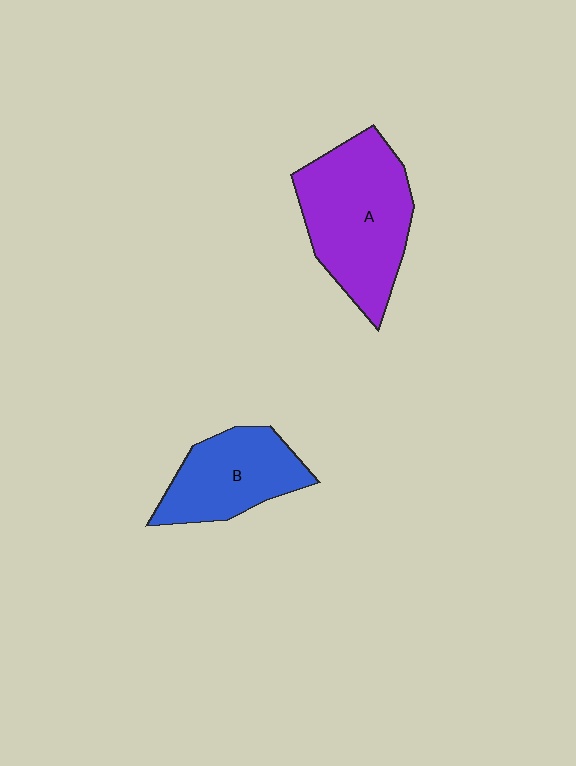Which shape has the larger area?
Shape A (purple).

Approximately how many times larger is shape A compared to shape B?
Approximately 1.5 times.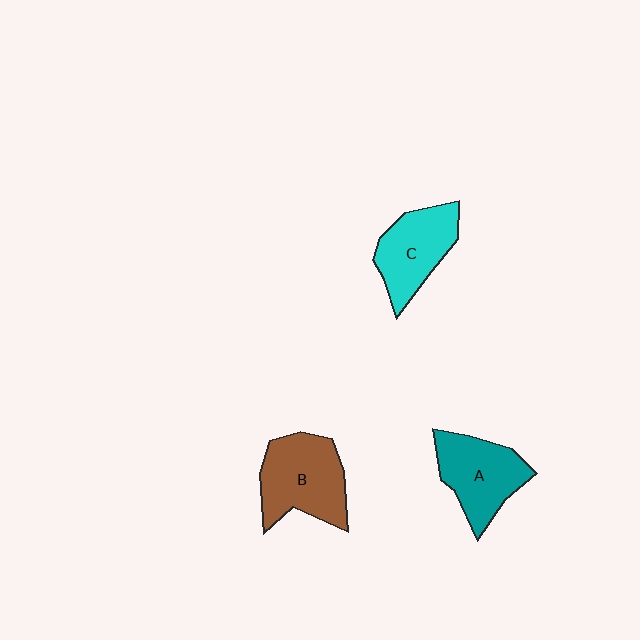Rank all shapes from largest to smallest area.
From largest to smallest: B (brown), A (teal), C (cyan).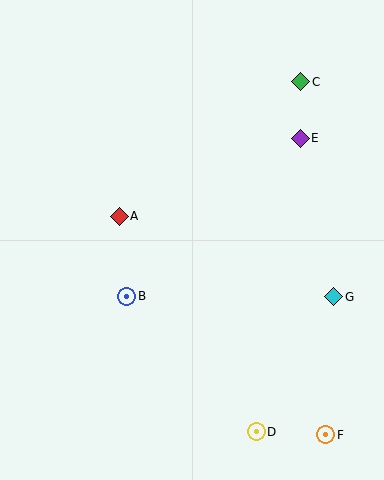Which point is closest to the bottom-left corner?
Point B is closest to the bottom-left corner.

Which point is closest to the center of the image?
Point A at (119, 216) is closest to the center.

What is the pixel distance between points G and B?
The distance between G and B is 207 pixels.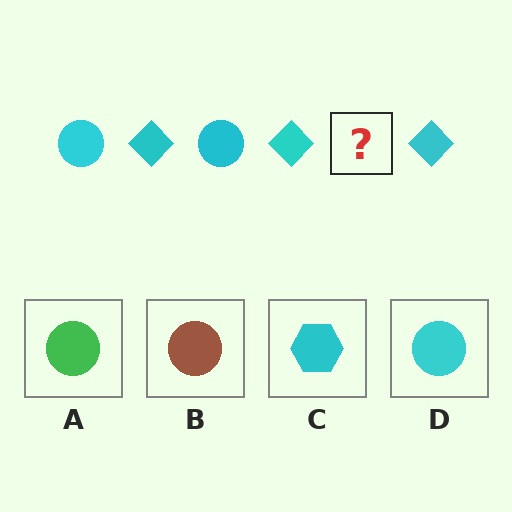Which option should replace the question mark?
Option D.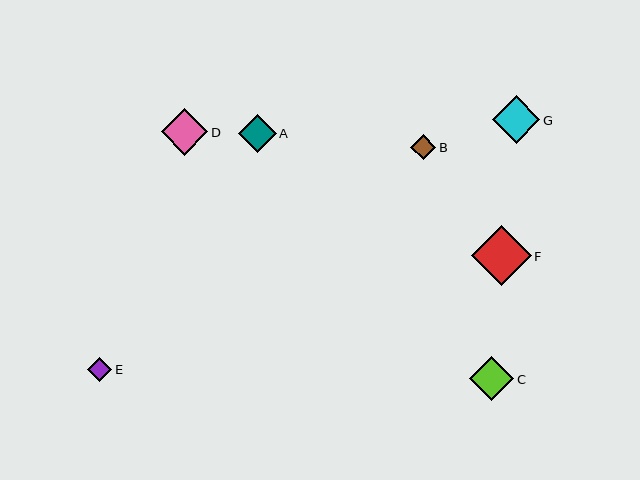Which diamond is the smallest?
Diamond E is the smallest with a size of approximately 24 pixels.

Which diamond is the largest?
Diamond F is the largest with a size of approximately 60 pixels.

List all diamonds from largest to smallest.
From largest to smallest: F, G, D, C, A, B, E.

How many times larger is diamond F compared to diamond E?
Diamond F is approximately 2.5 times the size of diamond E.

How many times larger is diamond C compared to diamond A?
Diamond C is approximately 1.2 times the size of diamond A.